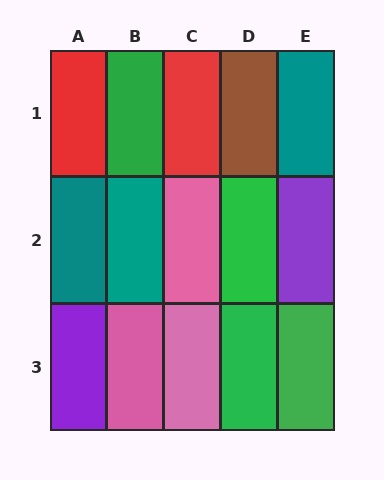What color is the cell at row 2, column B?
Teal.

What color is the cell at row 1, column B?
Green.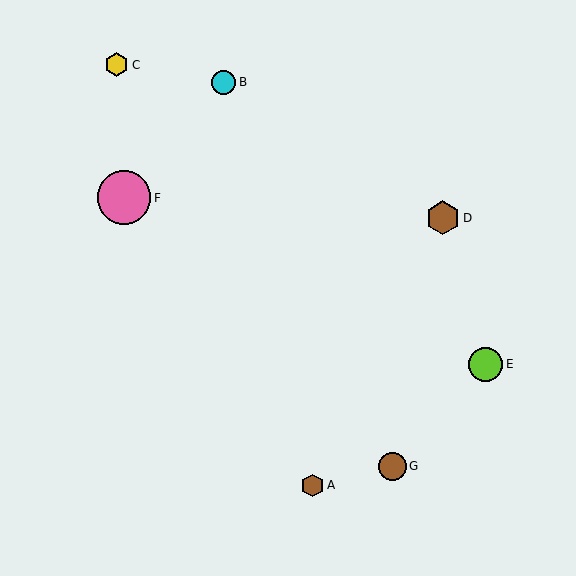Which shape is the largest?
The pink circle (labeled F) is the largest.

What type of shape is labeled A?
Shape A is a brown hexagon.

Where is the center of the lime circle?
The center of the lime circle is at (486, 364).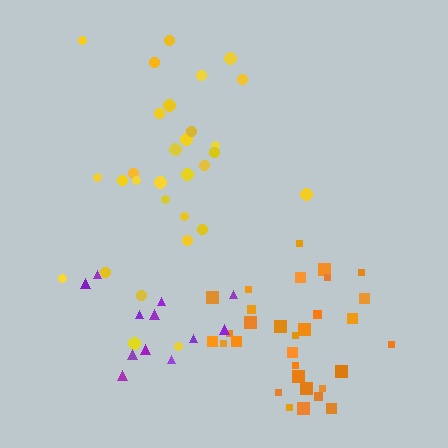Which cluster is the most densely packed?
Orange.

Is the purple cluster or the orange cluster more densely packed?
Orange.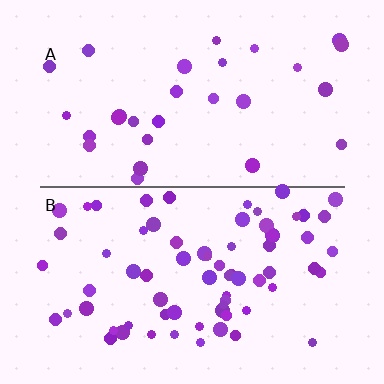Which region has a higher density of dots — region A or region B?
B (the bottom).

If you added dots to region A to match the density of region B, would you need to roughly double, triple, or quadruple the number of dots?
Approximately double.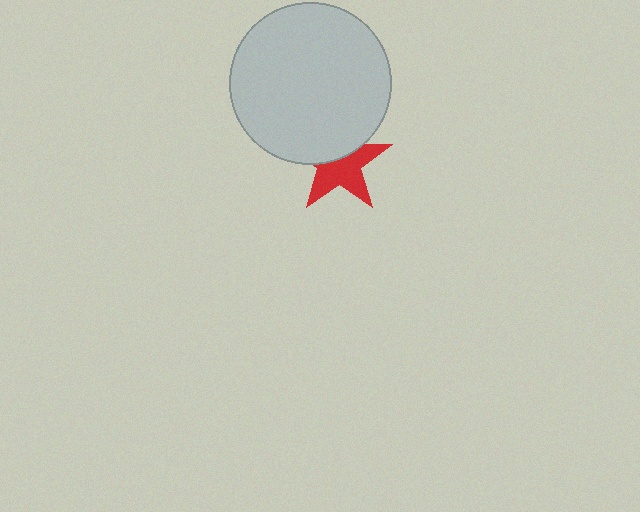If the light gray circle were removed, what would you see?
You would see the complete red star.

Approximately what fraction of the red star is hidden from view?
Roughly 41% of the red star is hidden behind the light gray circle.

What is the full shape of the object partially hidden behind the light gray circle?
The partially hidden object is a red star.